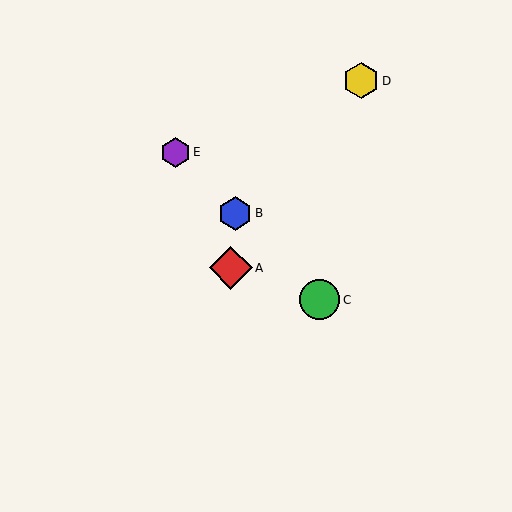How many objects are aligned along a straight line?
3 objects (B, C, E) are aligned along a straight line.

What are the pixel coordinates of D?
Object D is at (361, 81).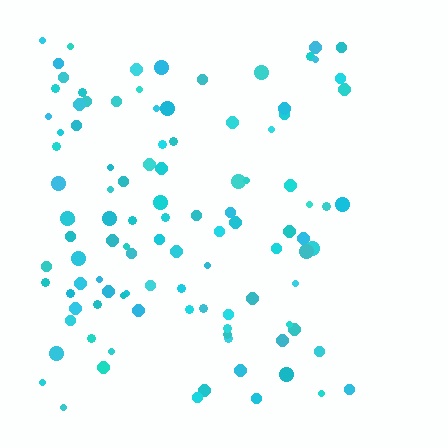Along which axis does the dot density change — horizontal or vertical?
Horizontal.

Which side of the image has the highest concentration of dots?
The left.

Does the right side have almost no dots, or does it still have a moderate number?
Still a moderate number, just noticeably fewer than the left.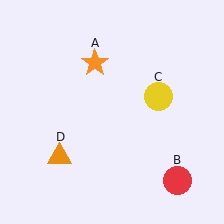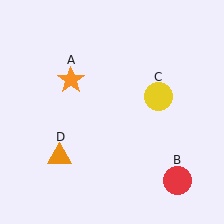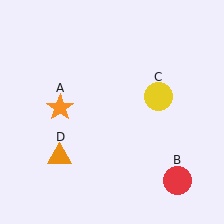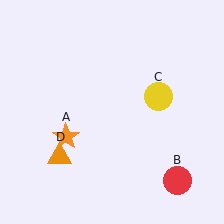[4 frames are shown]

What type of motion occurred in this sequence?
The orange star (object A) rotated counterclockwise around the center of the scene.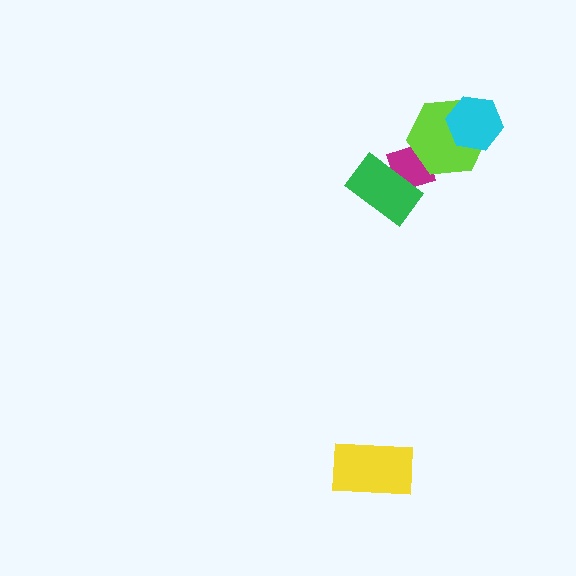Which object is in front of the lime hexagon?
The cyan hexagon is in front of the lime hexagon.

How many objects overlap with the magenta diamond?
2 objects overlap with the magenta diamond.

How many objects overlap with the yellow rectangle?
0 objects overlap with the yellow rectangle.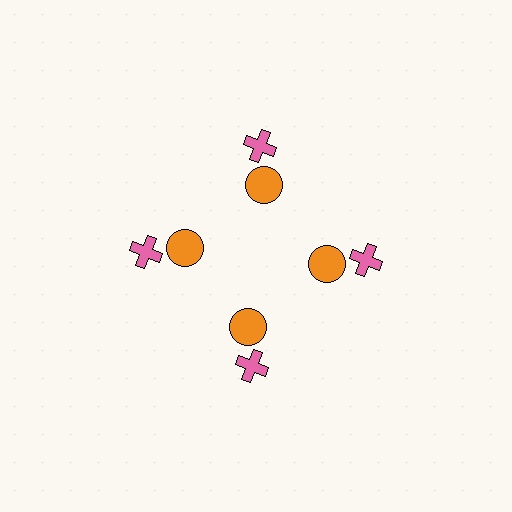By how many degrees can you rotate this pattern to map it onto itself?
The pattern maps onto itself every 90 degrees of rotation.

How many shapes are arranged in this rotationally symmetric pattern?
There are 8 shapes, arranged in 4 groups of 2.